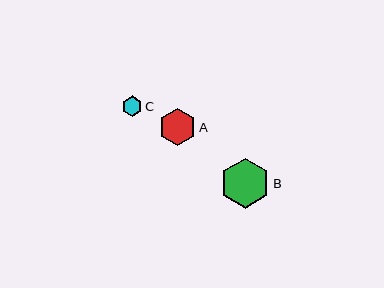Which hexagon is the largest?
Hexagon B is the largest with a size of approximately 50 pixels.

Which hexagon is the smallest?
Hexagon C is the smallest with a size of approximately 20 pixels.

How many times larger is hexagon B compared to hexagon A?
Hexagon B is approximately 1.3 times the size of hexagon A.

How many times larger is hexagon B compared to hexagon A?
Hexagon B is approximately 1.3 times the size of hexagon A.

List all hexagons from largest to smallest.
From largest to smallest: B, A, C.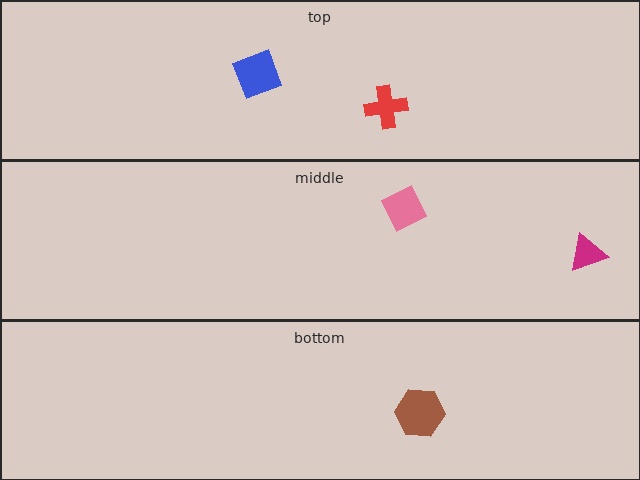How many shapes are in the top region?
2.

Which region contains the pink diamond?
The middle region.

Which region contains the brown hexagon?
The bottom region.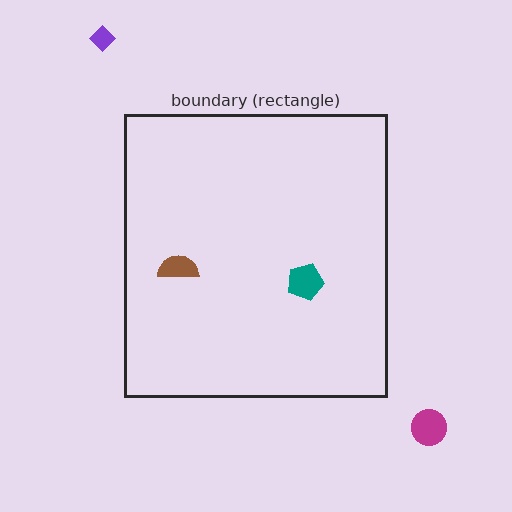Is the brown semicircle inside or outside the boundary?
Inside.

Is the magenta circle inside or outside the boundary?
Outside.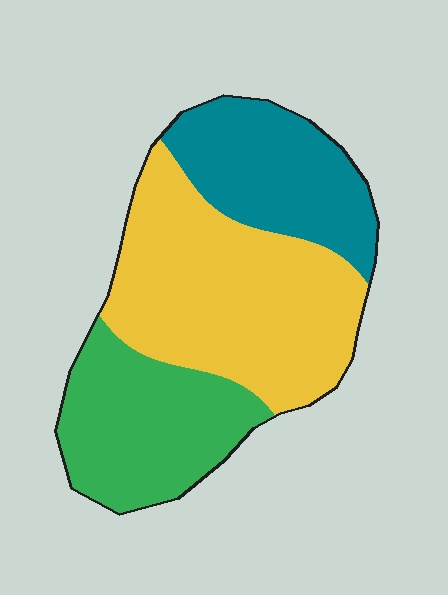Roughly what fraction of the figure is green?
Green covers roughly 30% of the figure.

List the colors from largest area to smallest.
From largest to smallest: yellow, green, teal.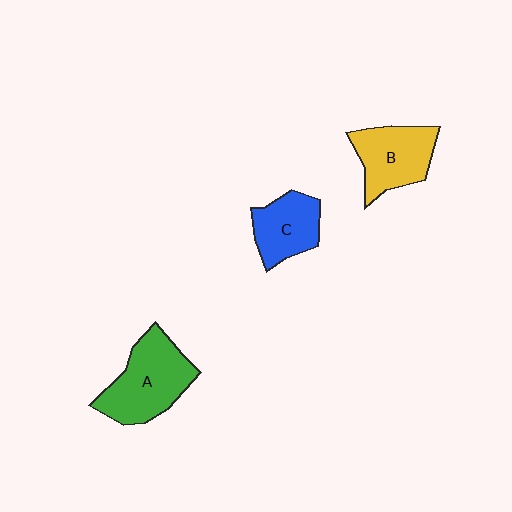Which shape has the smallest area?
Shape C (blue).